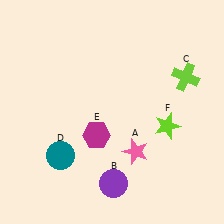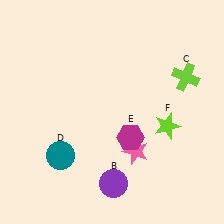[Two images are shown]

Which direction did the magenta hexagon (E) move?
The magenta hexagon (E) moved right.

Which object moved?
The magenta hexagon (E) moved right.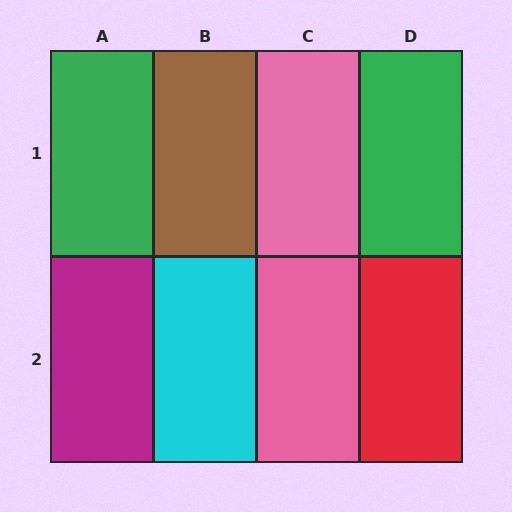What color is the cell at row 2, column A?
Magenta.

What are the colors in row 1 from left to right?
Green, brown, pink, green.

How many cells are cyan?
1 cell is cyan.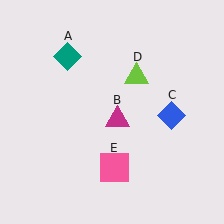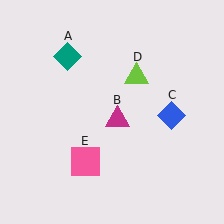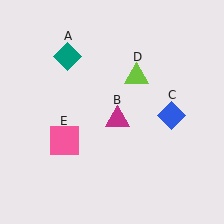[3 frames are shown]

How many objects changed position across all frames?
1 object changed position: pink square (object E).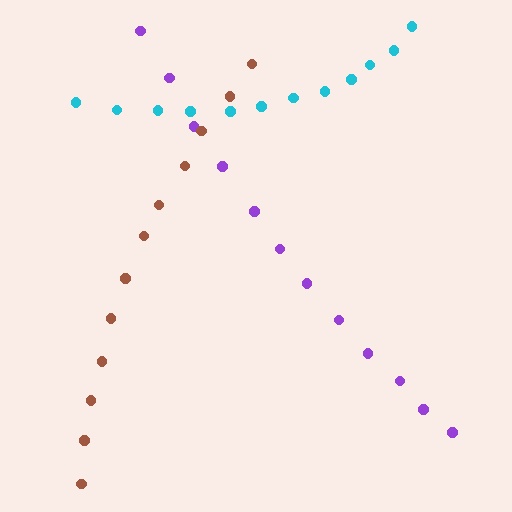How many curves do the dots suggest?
There are 3 distinct paths.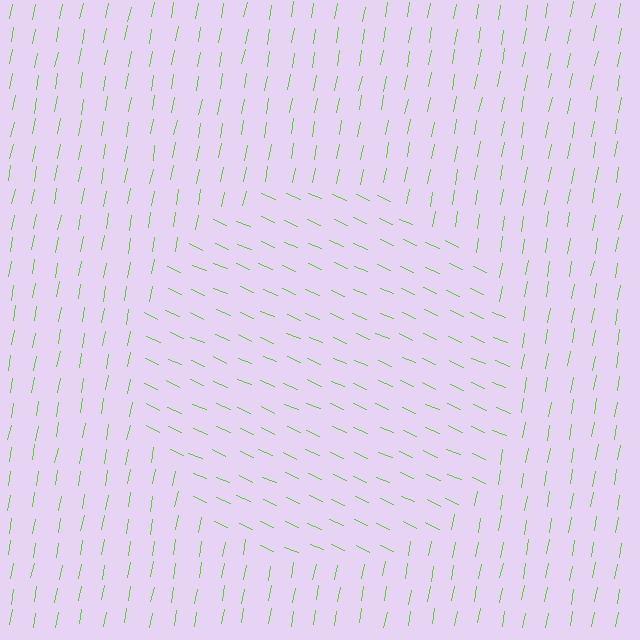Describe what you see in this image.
The image is filled with small lime line segments. A circle region in the image has lines oriented differently from the surrounding lines, creating a visible texture boundary.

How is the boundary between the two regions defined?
The boundary is defined purely by a change in line orientation (approximately 77 degrees difference). All lines are the same color and thickness.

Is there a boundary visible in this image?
Yes, there is a texture boundary formed by a change in line orientation.